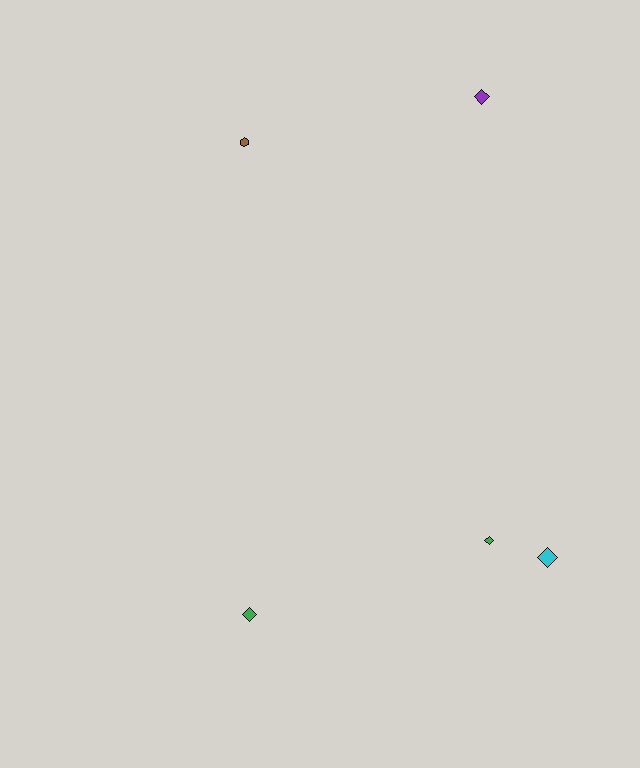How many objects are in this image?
There are 5 objects.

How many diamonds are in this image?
There are 4 diamonds.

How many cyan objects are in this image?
There is 1 cyan object.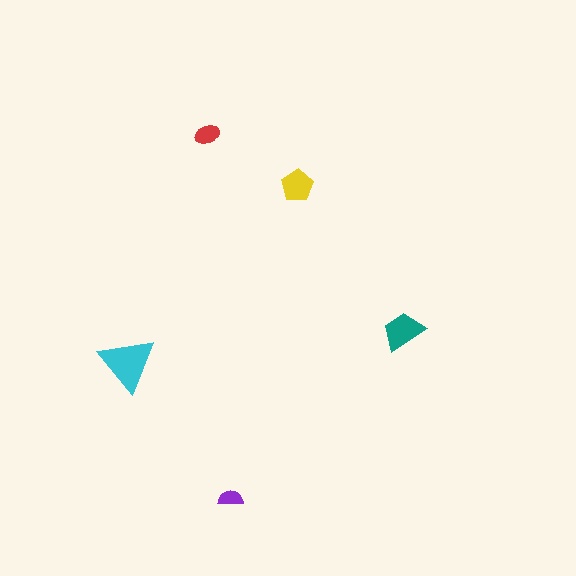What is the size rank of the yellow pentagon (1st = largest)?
3rd.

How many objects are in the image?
There are 5 objects in the image.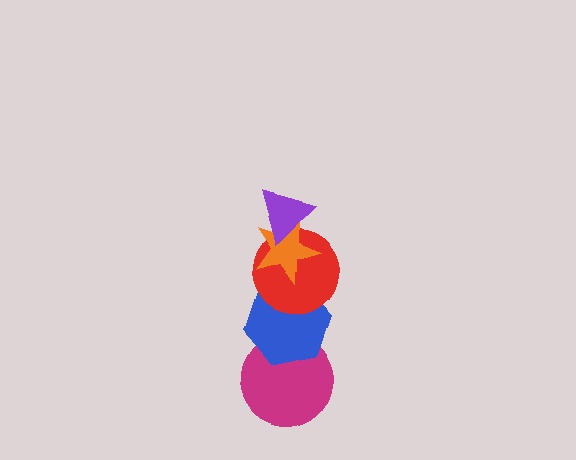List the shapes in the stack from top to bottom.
From top to bottom: the purple triangle, the orange star, the red circle, the blue hexagon, the magenta circle.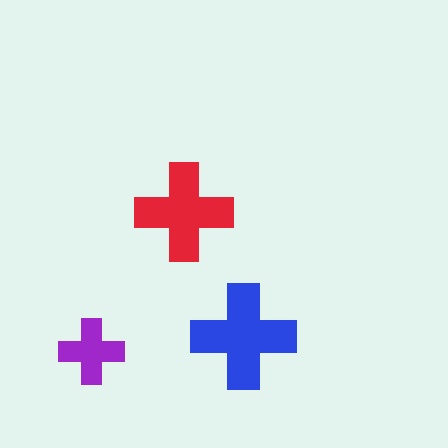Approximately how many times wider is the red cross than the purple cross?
About 1.5 times wider.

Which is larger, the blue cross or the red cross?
The blue one.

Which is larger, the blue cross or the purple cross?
The blue one.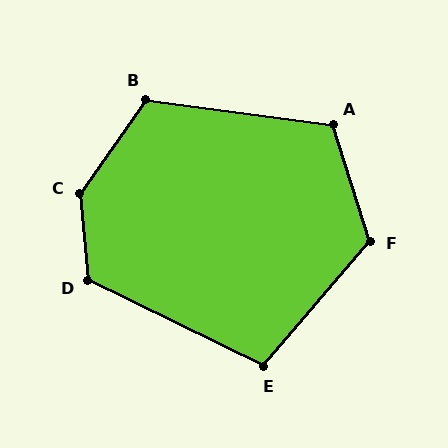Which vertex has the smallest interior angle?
E, at approximately 105 degrees.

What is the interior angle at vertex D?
Approximately 121 degrees (obtuse).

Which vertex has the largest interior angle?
C, at approximately 140 degrees.